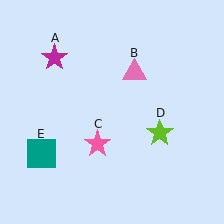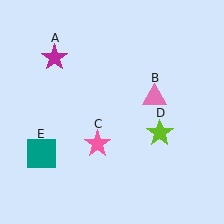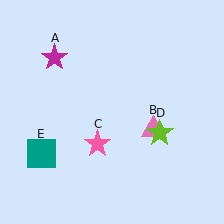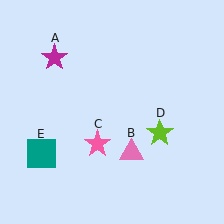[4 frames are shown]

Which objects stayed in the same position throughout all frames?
Magenta star (object A) and pink star (object C) and lime star (object D) and teal square (object E) remained stationary.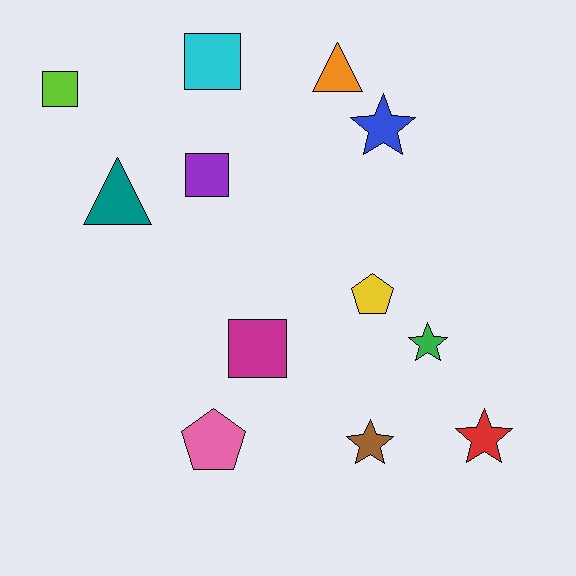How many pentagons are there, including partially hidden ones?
There are 2 pentagons.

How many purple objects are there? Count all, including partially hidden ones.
There is 1 purple object.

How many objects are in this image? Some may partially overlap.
There are 12 objects.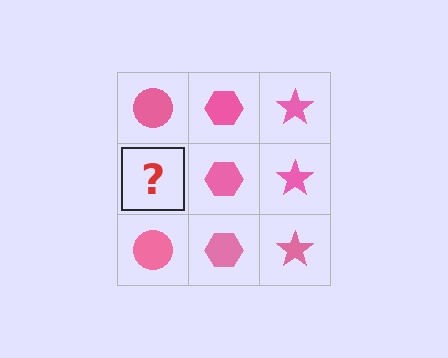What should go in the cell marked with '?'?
The missing cell should contain a pink circle.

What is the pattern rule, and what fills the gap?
The rule is that each column has a consistent shape. The gap should be filled with a pink circle.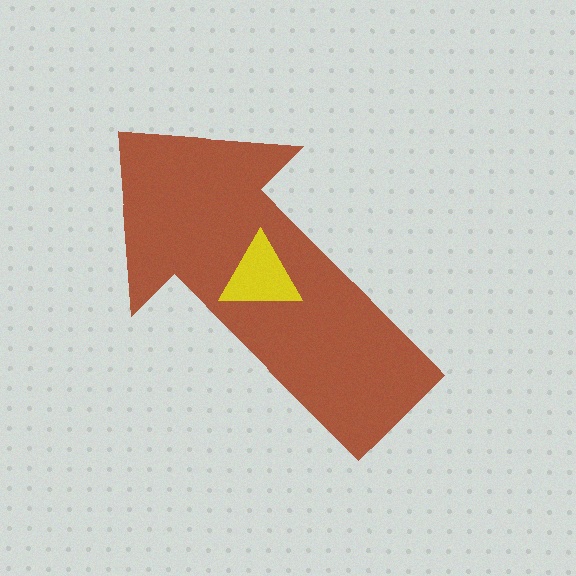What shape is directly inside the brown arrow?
The yellow triangle.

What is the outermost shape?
The brown arrow.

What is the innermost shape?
The yellow triangle.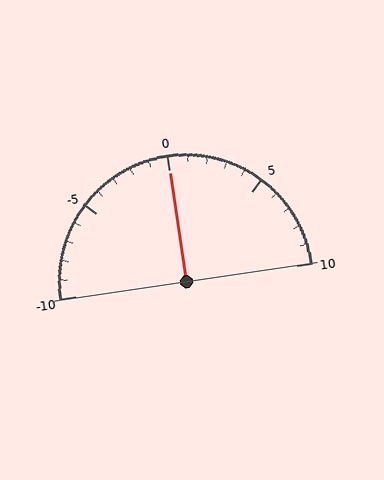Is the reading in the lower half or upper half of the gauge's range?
The reading is in the upper half of the range (-10 to 10).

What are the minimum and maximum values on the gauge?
The gauge ranges from -10 to 10.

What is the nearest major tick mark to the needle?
The nearest major tick mark is 0.